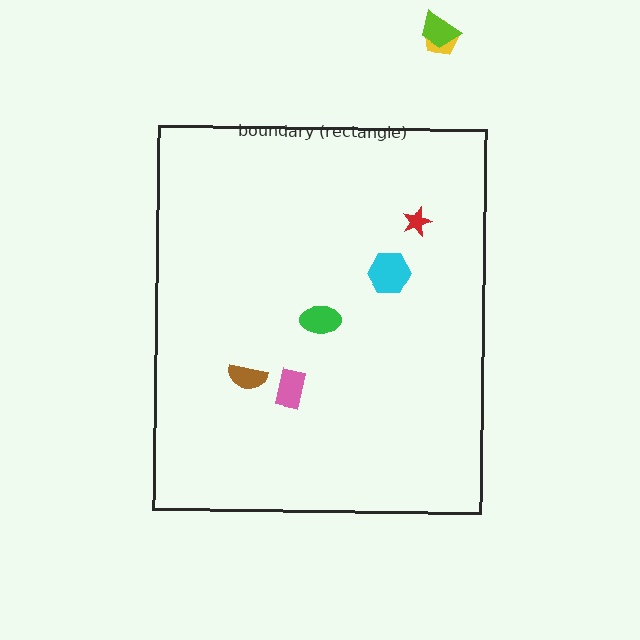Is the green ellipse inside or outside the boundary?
Inside.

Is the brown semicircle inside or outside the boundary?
Inside.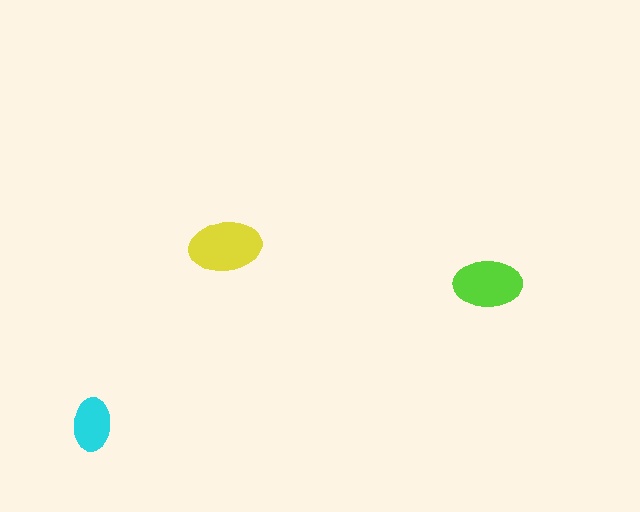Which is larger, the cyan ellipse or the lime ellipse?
The lime one.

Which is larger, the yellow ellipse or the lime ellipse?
The yellow one.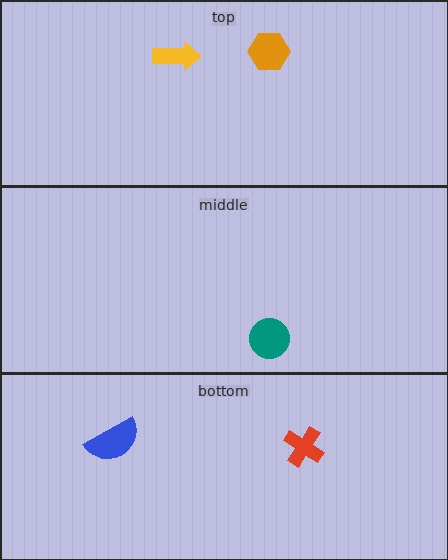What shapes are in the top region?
The orange hexagon, the yellow arrow.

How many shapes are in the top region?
2.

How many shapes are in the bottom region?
2.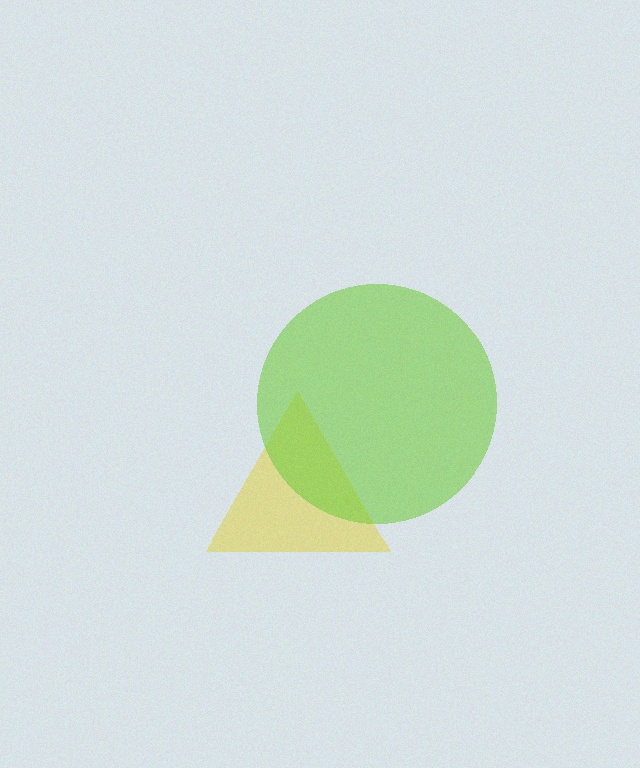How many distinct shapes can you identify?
There are 2 distinct shapes: a yellow triangle, a lime circle.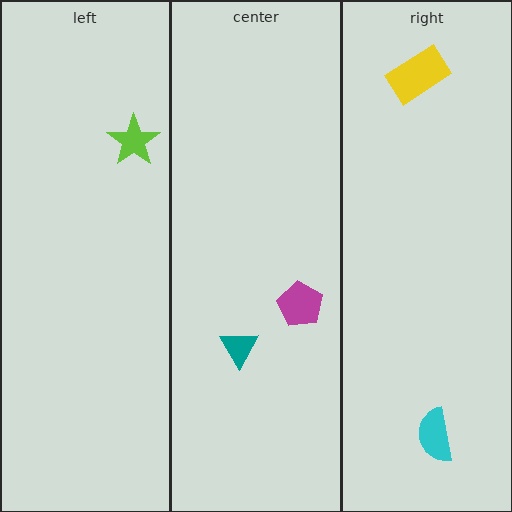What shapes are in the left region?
The lime star.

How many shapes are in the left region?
1.